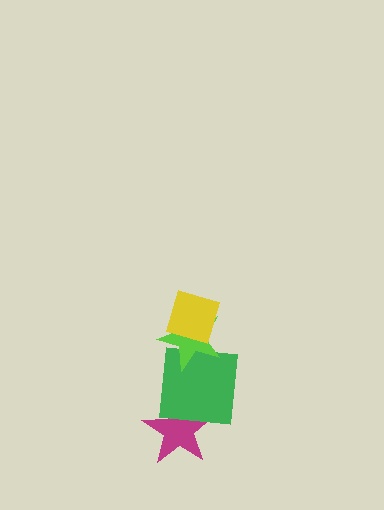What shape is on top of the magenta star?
The green square is on top of the magenta star.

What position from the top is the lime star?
The lime star is 2nd from the top.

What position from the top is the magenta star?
The magenta star is 4th from the top.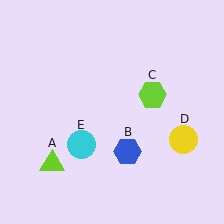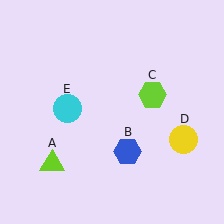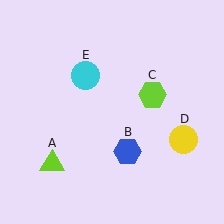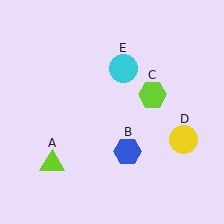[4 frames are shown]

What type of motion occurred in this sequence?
The cyan circle (object E) rotated clockwise around the center of the scene.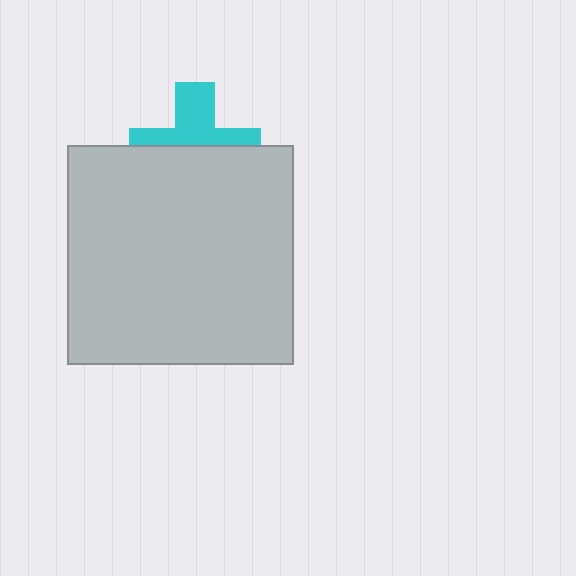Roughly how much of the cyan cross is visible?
About half of it is visible (roughly 47%).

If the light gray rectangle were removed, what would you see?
You would see the complete cyan cross.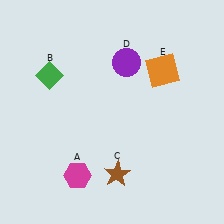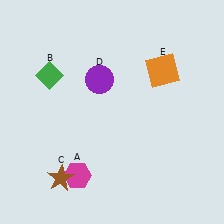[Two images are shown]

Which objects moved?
The objects that moved are: the brown star (C), the purple circle (D).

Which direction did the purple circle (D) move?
The purple circle (D) moved left.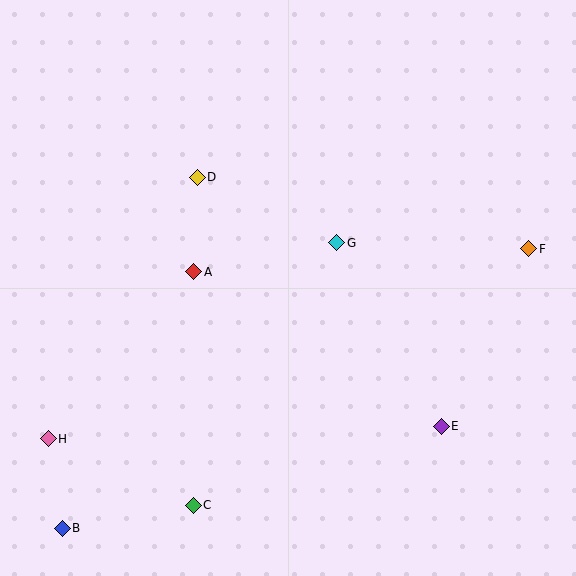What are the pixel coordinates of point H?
Point H is at (48, 439).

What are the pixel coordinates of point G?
Point G is at (337, 243).